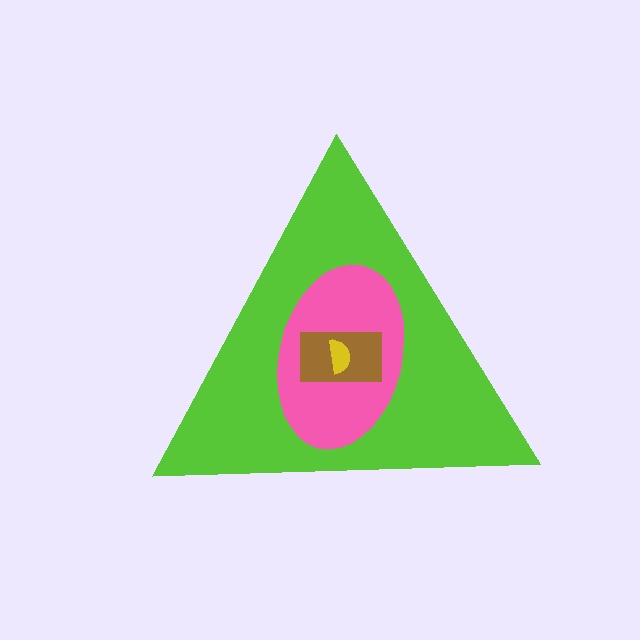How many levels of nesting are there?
4.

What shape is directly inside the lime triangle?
The pink ellipse.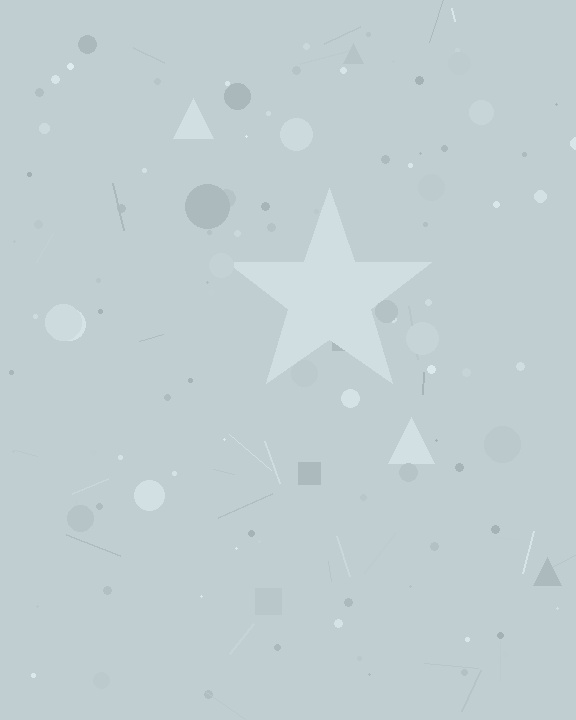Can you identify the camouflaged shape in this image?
The camouflaged shape is a star.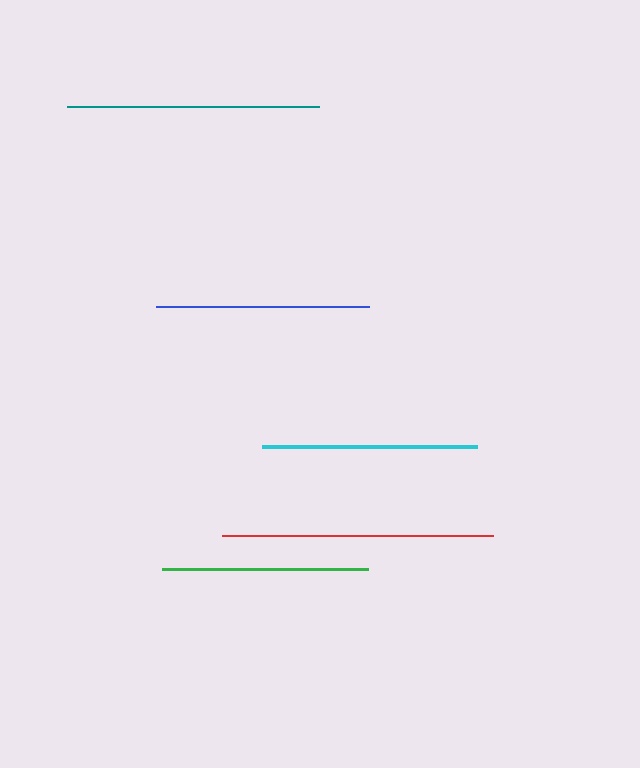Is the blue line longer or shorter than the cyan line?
The cyan line is longer than the blue line.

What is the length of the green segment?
The green segment is approximately 206 pixels long.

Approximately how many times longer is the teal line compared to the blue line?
The teal line is approximately 1.2 times the length of the blue line.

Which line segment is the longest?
The red line is the longest at approximately 271 pixels.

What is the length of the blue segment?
The blue segment is approximately 213 pixels long.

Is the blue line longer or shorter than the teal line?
The teal line is longer than the blue line.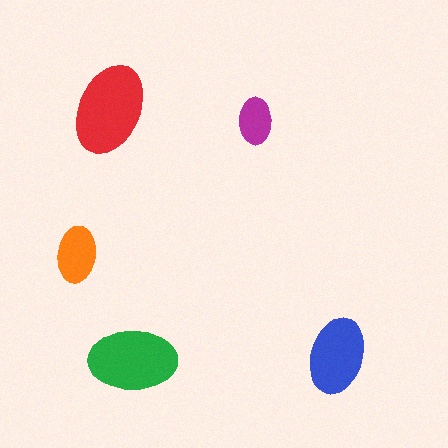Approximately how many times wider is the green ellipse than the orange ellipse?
About 1.5 times wider.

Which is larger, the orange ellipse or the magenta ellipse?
The orange one.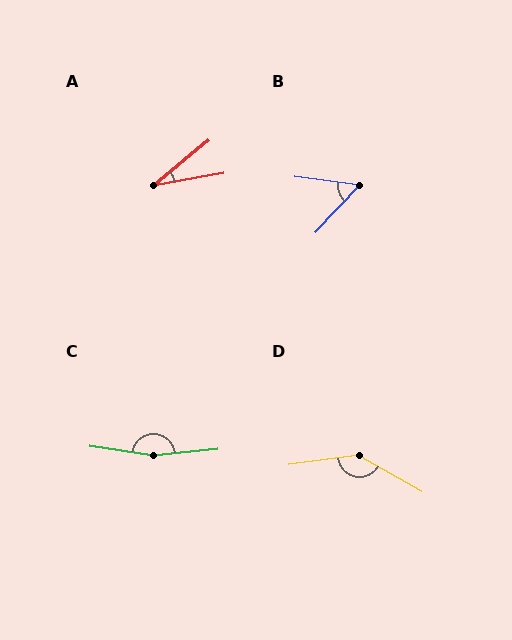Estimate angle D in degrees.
Approximately 143 degrees.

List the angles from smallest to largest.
A (29°), B (54°), D (143°), C (165°).